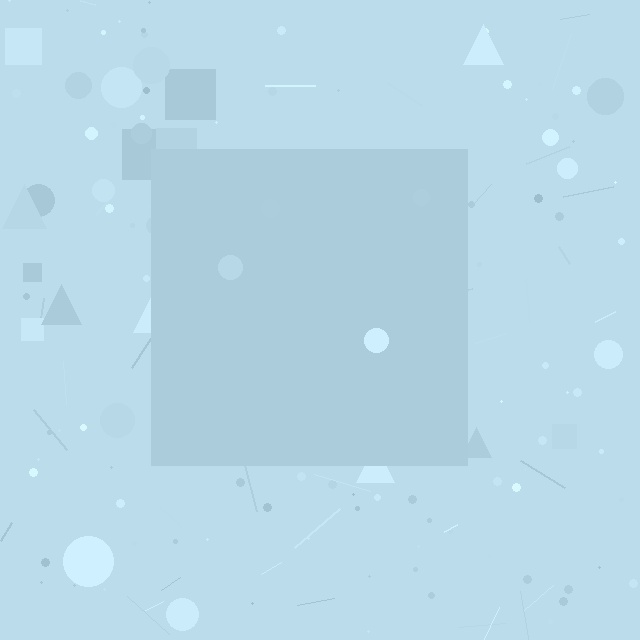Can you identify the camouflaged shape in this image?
The camouflaged shape is a square.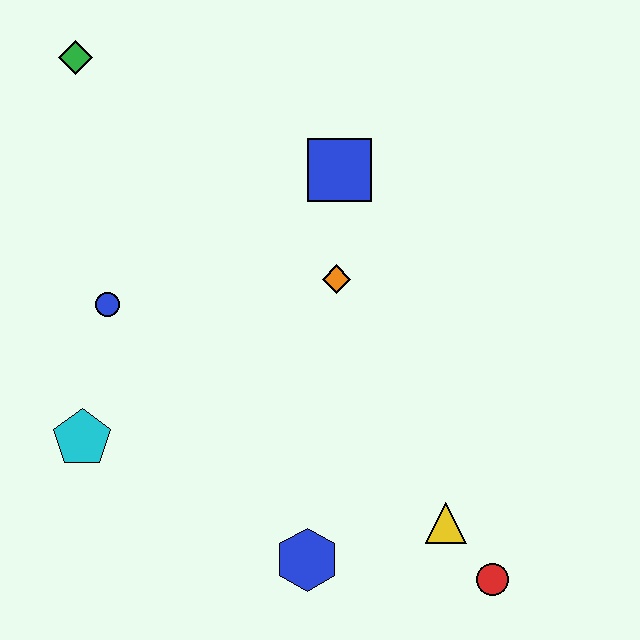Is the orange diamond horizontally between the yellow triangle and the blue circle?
Yes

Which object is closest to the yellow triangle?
The red circle is closest to the yellow triangle.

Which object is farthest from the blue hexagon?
The green diamond is farthest from the blue hexagon.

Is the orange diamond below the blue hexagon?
No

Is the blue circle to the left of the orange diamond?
Yes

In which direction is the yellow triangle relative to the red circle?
The yellow triangle is above the red circle.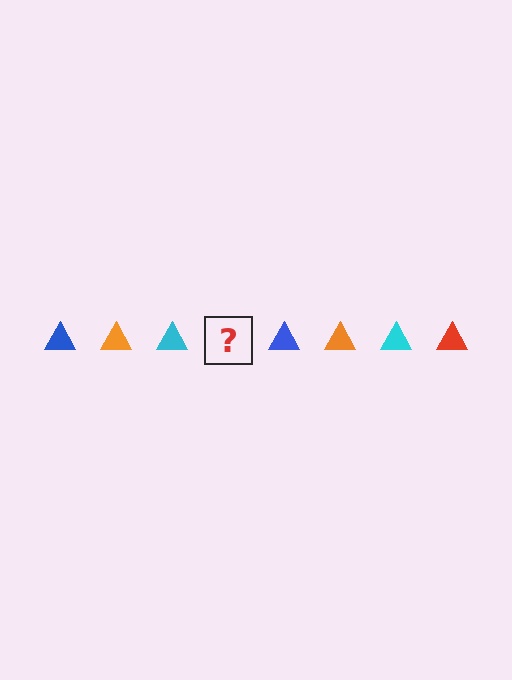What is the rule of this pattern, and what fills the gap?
The rule is that the pattern cycles through blue, orange, cyan, red triangles. The gap should be filled with a red triangle.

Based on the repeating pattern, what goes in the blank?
The blank should be a red triangle.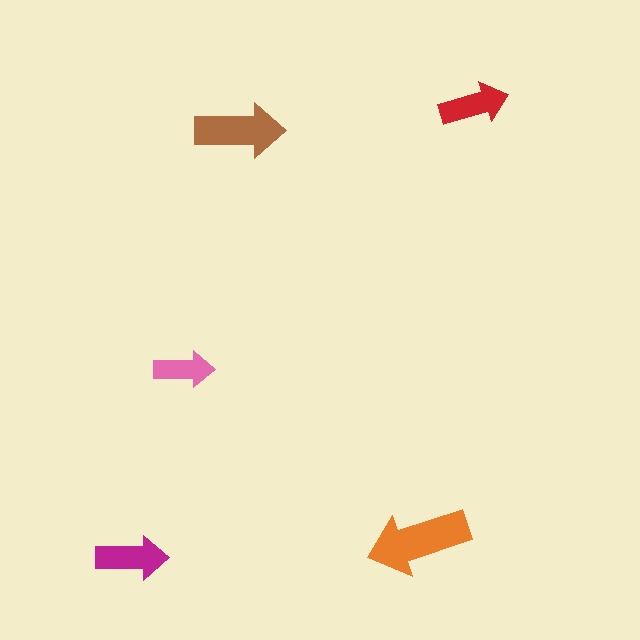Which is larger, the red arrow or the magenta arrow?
The magenta one.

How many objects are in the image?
There are 5 objects in the image.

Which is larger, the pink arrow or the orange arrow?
The orange one.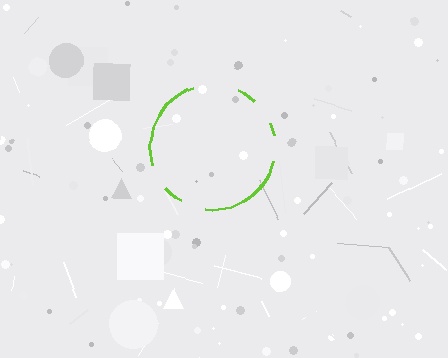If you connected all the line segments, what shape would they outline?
They would outline a circle.